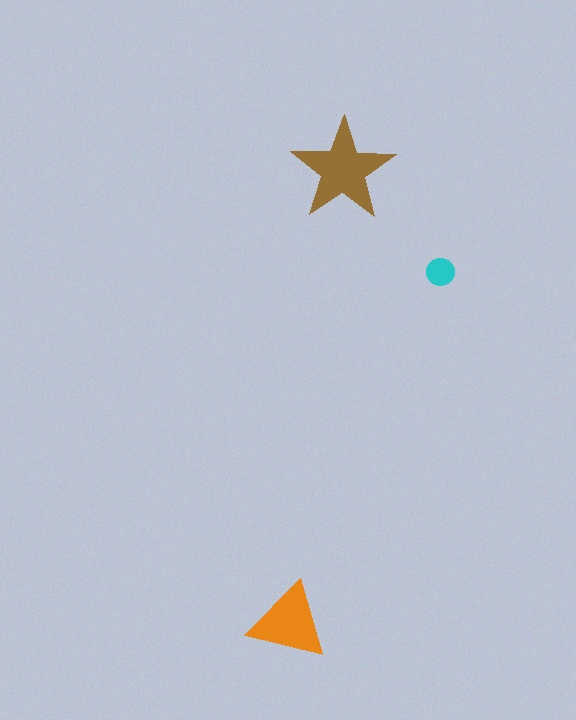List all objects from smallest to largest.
The cyan circle, the orange triangle, the brown star.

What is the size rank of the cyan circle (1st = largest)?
3rd.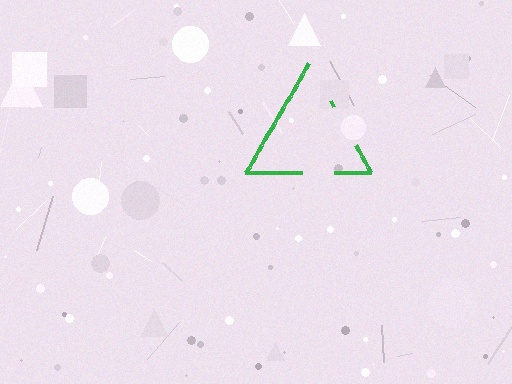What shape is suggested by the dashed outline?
The dashed outline suggests a triangle.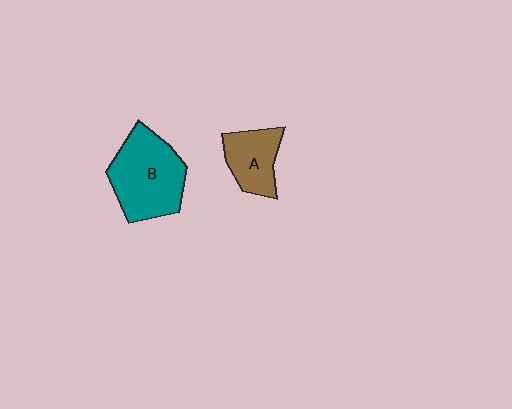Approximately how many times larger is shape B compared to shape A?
Approximately 1.7 times.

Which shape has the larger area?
Shape B (teal).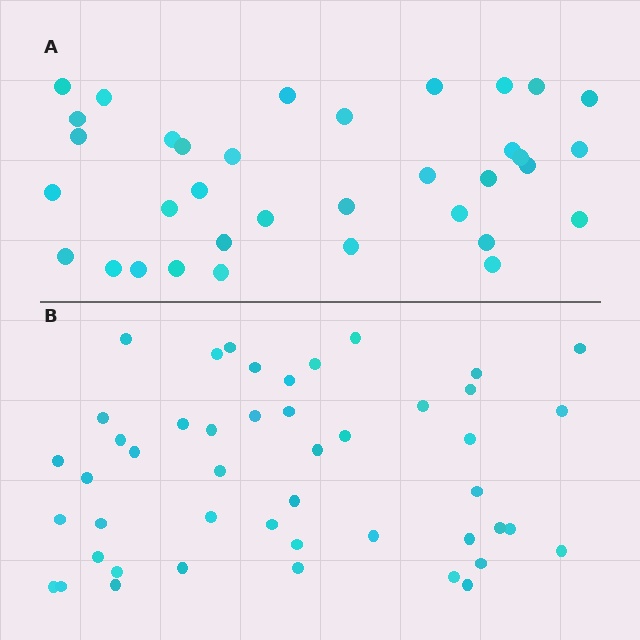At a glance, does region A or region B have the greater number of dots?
Region B (the bottom region) has more dots.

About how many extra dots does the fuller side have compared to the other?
Region B has roughly 12 or so more dots than region A.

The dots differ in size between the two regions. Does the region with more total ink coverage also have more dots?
No. Region A has more total ink coverage because its dots are larger, but region B actually contains more individual dots. Total area can be misleading — the number of items is what matters here.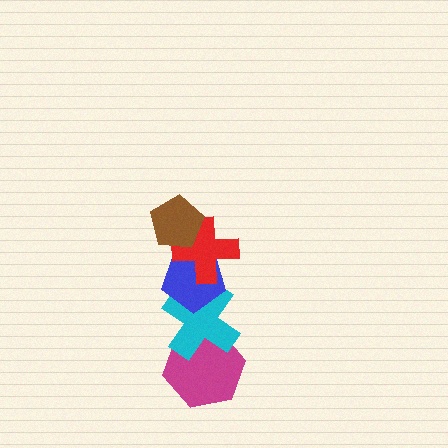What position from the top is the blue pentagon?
The blue pentagon is 3rd from the top.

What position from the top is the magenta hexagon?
The magenta hexagon is 5th from the top.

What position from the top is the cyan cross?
The cyan cross is 4th from the top.